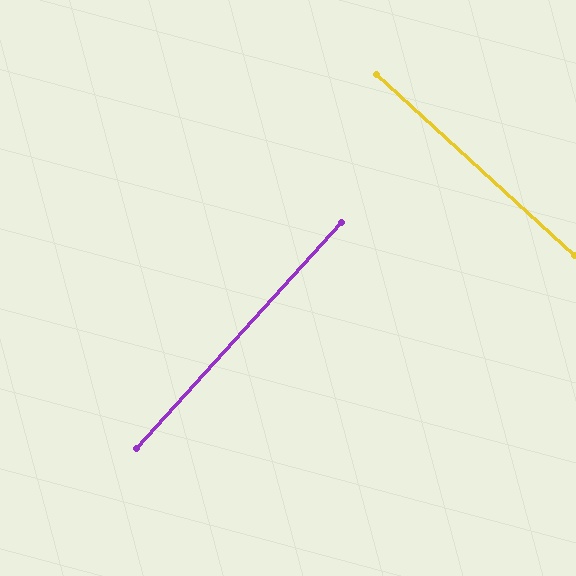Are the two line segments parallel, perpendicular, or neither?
Perpendicular — they meet at approximately 90°.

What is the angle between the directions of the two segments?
Approximately 90 degrees.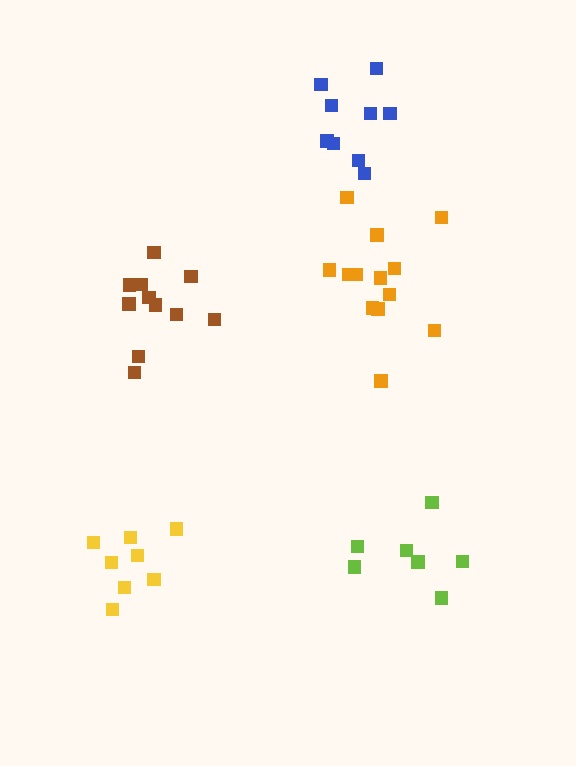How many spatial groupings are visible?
There are 5 spatial groupings.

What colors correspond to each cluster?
The clusters are colored: yellow, lime, orange, brown, blue.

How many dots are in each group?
Group 1: 8 dots, Group 2: 7 dots, Group 3: 13 dots, Group 4: 11 dots, Group 5: 9 dots (48 total).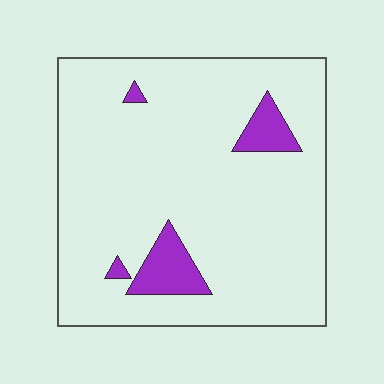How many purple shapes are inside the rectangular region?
4.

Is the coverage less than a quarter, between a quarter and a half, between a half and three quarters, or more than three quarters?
Less than a quarter.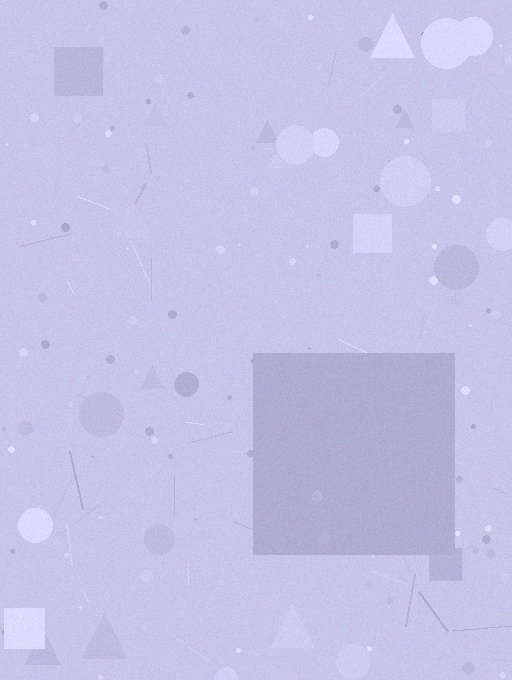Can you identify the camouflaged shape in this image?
The camouflaged shape is a square.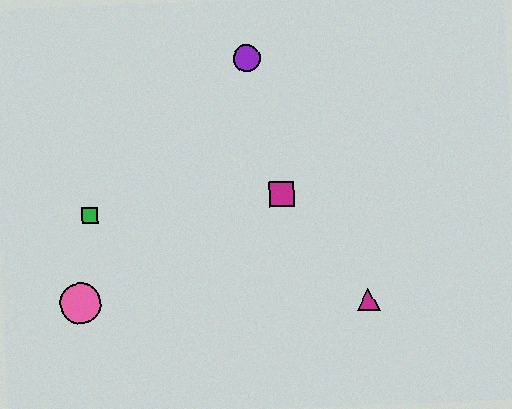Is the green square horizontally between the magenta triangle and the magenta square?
No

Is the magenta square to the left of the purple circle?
No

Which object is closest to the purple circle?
The magenta square is closest to the purple circle.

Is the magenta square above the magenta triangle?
Yes